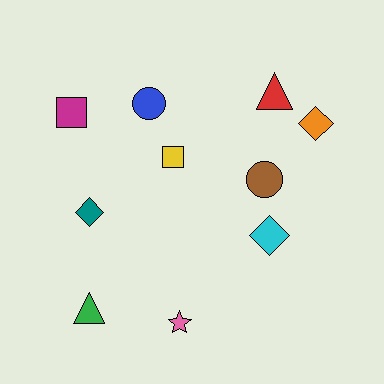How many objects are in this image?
There are 10 objects.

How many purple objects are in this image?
There are no purple objects.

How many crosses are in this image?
There are no crosses.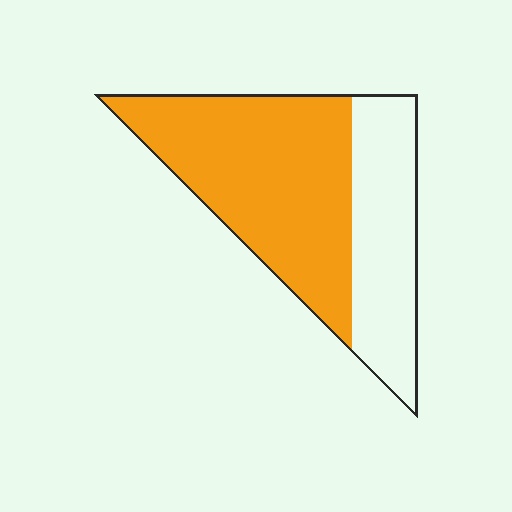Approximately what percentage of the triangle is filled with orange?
Approximately 65%.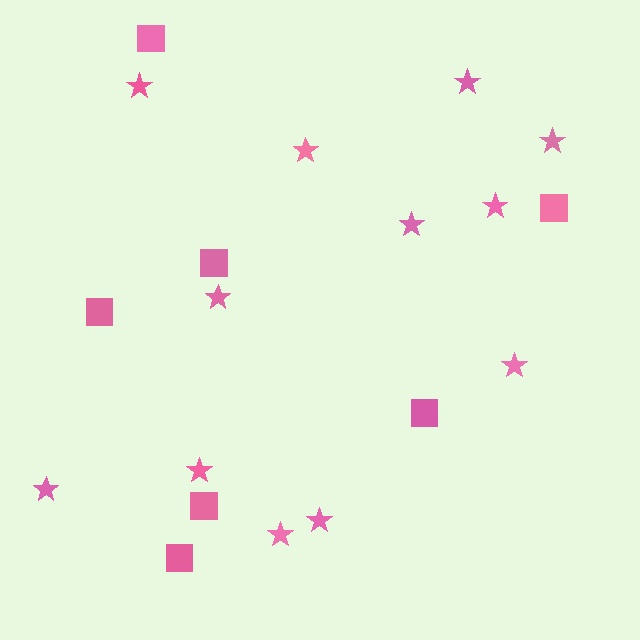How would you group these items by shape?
There are 2 groups: one group of stars (12) and one group of squares (7).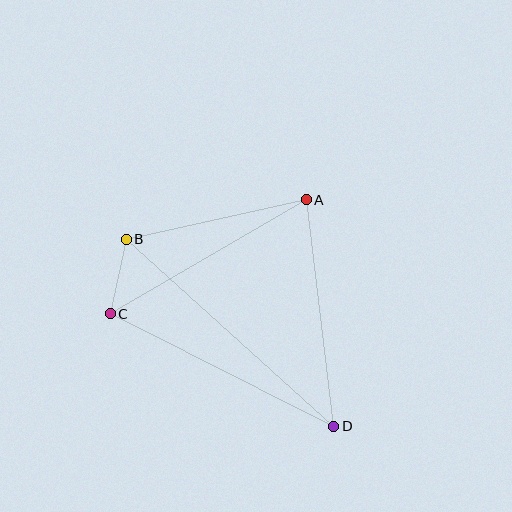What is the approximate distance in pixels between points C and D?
The distance between C and D is approximately 250 pixels.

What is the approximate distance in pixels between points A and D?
The distance between A and D is approximately 228 pixels.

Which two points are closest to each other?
Points B and C are closest to each other.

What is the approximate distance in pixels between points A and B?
The distance between A and B is approximately 184 pixels.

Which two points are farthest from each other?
Points B and D are farthest from each other.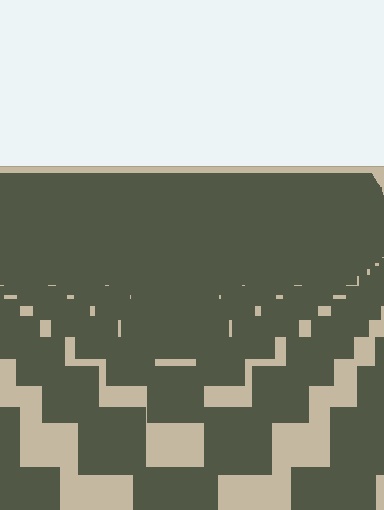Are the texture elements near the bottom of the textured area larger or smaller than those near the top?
Larger. Near the bottom, elements are closer to the viewer and appear at a bigger on-screen size.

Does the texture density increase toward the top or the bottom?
Density increases toward the top.